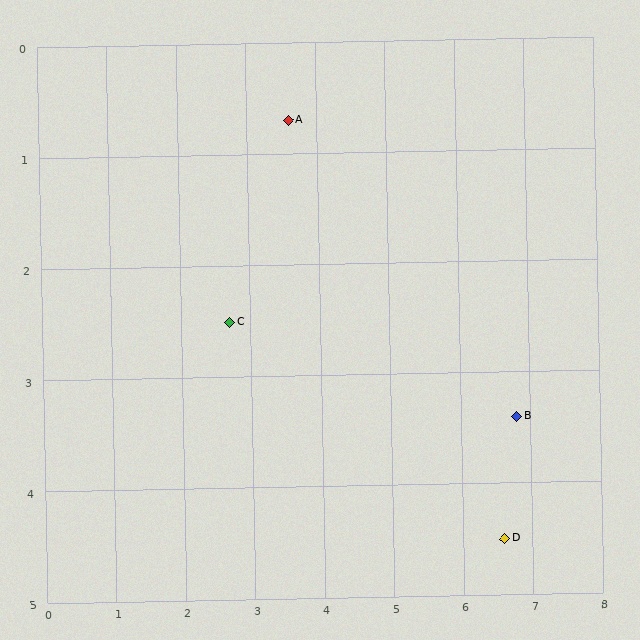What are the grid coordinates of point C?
Point C is at approximately (2.7, 2.5).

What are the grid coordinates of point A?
Point A is at approximately (3.6, 0.7).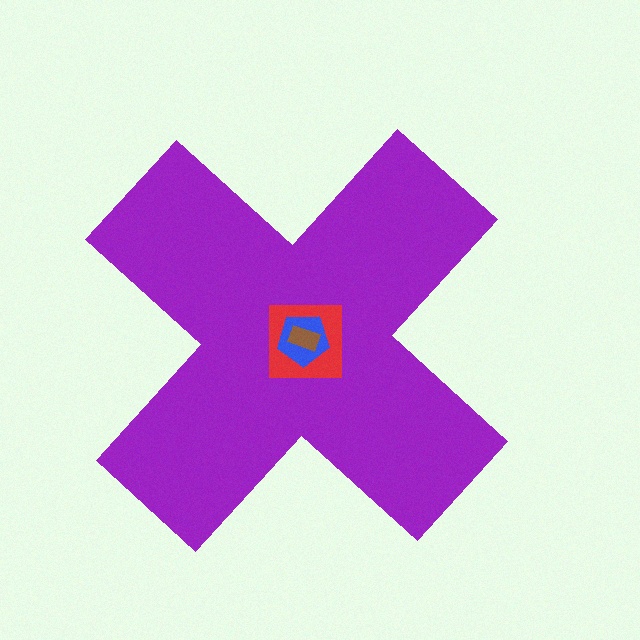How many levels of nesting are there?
4.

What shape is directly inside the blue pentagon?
The brown rectangle.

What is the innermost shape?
The brown rectangle.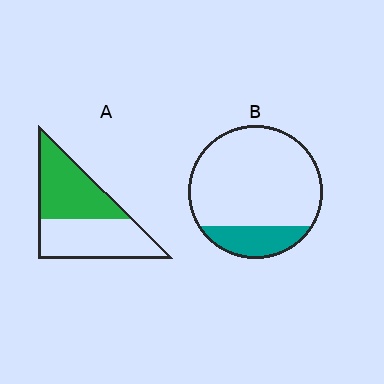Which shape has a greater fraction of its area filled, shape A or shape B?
Shape A.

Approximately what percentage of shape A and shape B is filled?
A is approximately 50% and B is approximately 20%.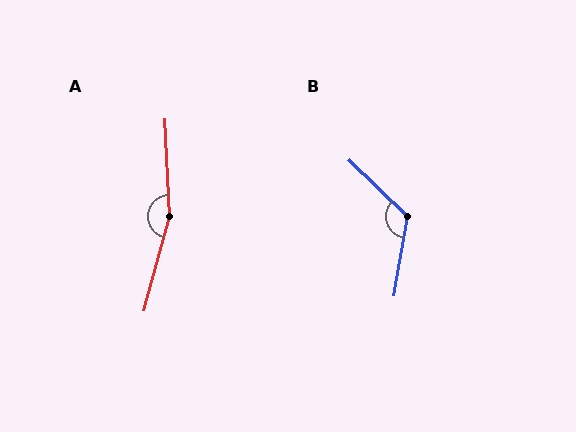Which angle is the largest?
A, at approximately 162 degrees.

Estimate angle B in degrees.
Approximately 124 degrees.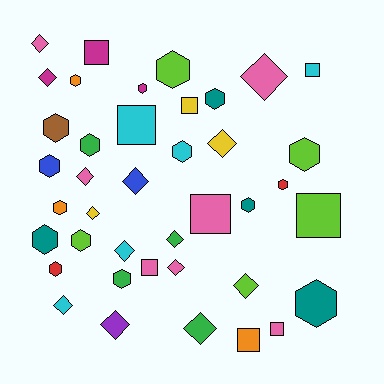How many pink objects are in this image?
There are 7 pink objects.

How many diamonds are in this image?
There are 14 diamonds.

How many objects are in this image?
There are 40 objects.